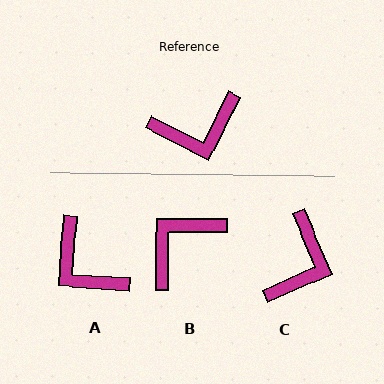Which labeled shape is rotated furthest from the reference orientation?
B, about 154 degrees away.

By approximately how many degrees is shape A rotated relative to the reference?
Approximately 67 degrees clockwise.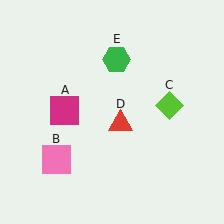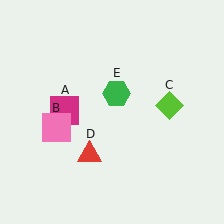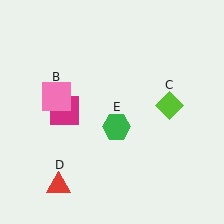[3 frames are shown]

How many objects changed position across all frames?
3 objects changed position: pink square (object B), red triangle (object D), green hexagon (object E).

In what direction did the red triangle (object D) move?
The red triangle (object D) moved down and to the left.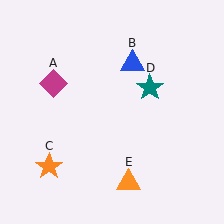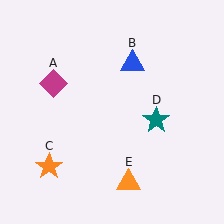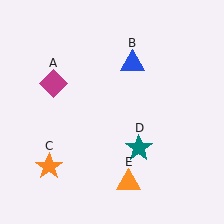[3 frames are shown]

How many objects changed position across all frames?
1 object changed position: teal star (object D).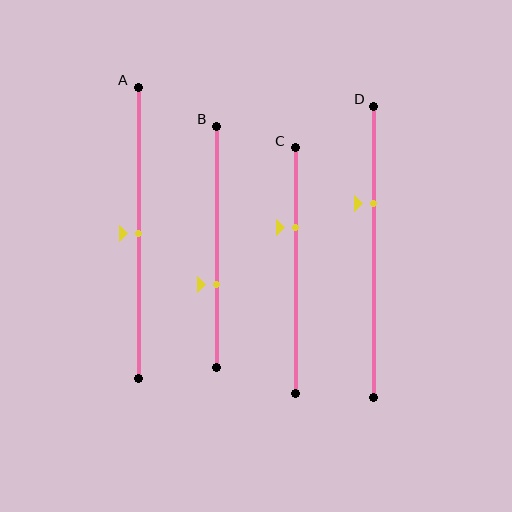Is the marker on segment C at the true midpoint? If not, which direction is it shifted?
No, the marker on segment C is shifted upward by about 18% of the segment length.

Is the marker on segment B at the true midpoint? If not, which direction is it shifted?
No, the marker on segment B is shifted downward by about 15% of the segment length.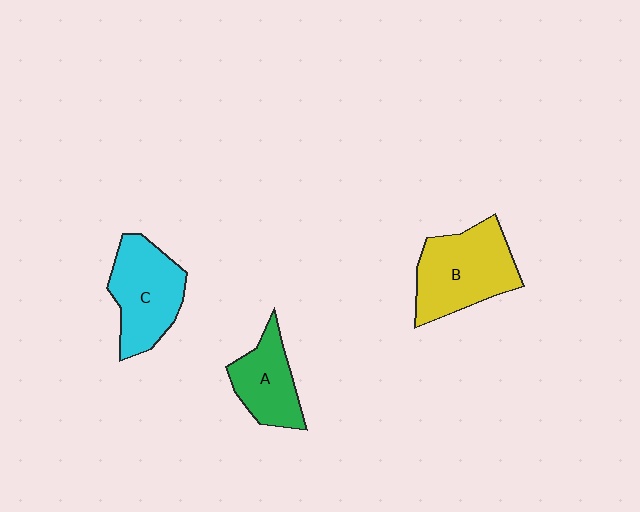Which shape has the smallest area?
Shape A (green).